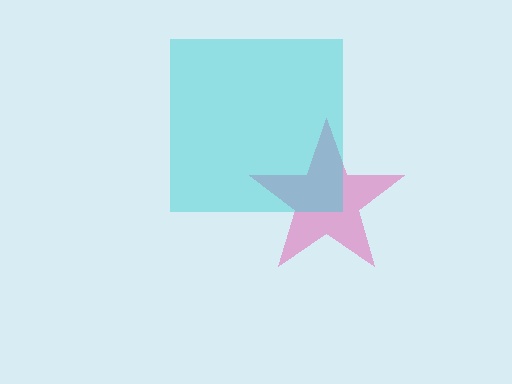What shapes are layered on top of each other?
The layered shapes are: a pink star, a cyan square.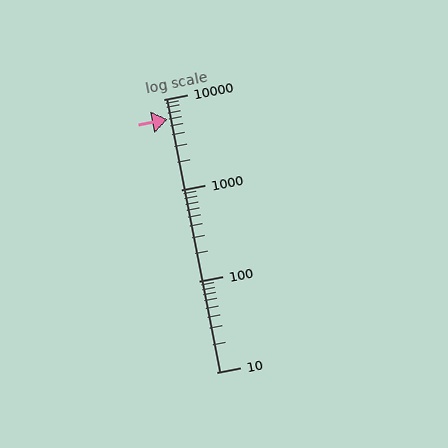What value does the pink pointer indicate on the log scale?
The pointer indicates approximately 6000.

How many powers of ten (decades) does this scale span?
The scale spans 3 decades, from 10 to 10000.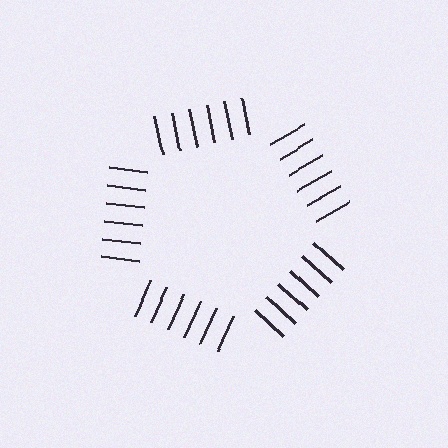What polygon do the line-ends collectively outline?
An illusory pentagon — the line segments terminate on its edges but no continuous stroke is drawn.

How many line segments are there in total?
30 — 6 along each of the 5 edges.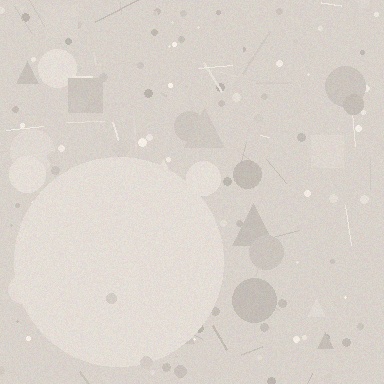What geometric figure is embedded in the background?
A circle is embedded in the background.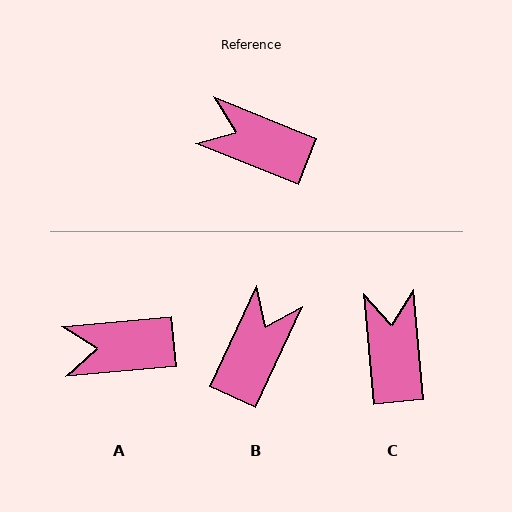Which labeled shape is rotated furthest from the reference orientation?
B, about 93 degrees away.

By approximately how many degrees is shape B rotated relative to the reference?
Approximately 93 degrees clockwise.